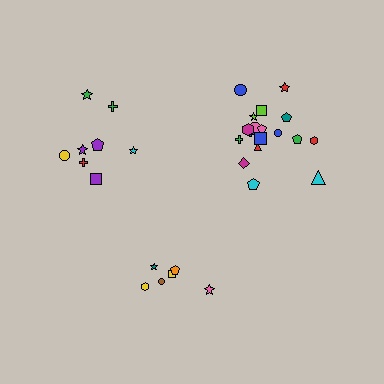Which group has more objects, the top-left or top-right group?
The top-right group.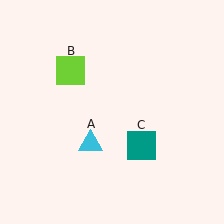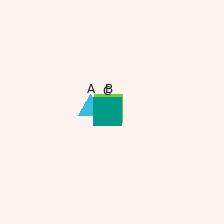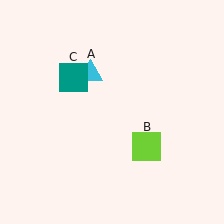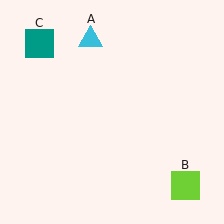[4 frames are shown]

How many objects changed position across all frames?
3 objects changed position: cyan triangle (object A), lime square (object B), teal square (object C).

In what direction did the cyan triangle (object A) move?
The cyan triangle (object A) moved up.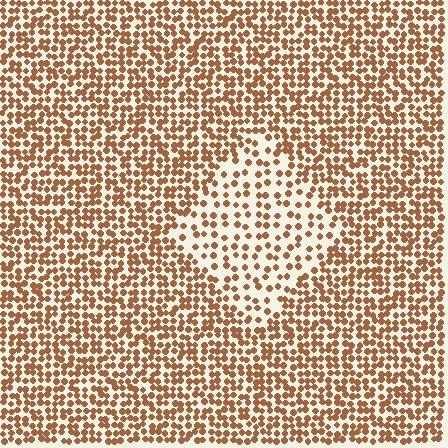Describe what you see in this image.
The image contains small brown elements arranged at two different densities. A diamond-shaped region is visible where the elements are less densely packed than the surrounding area.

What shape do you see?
I see a diamond.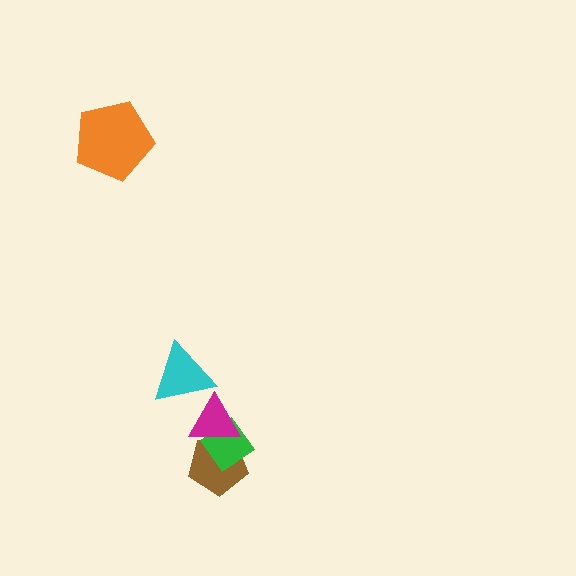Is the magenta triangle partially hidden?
No, no other shape covers it.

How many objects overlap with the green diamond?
2 objects overlap with the green diamond.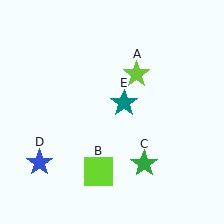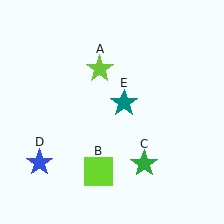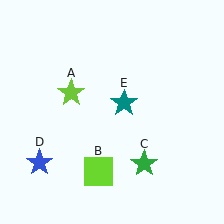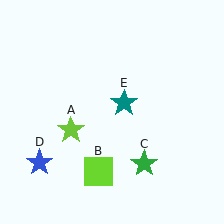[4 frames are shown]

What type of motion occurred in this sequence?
The lime star (object A) rotated counterclockwise around the center of the scene.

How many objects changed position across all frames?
1 object changed position: lime star (object A).